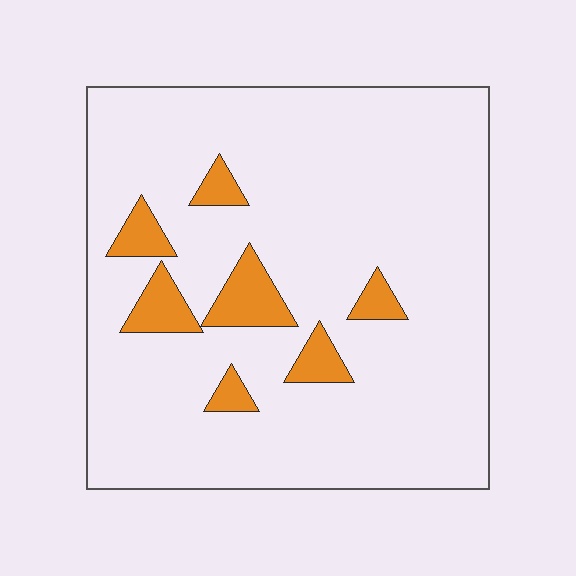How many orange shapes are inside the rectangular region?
7.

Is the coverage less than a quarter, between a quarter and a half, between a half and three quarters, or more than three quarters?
Less than a quarter.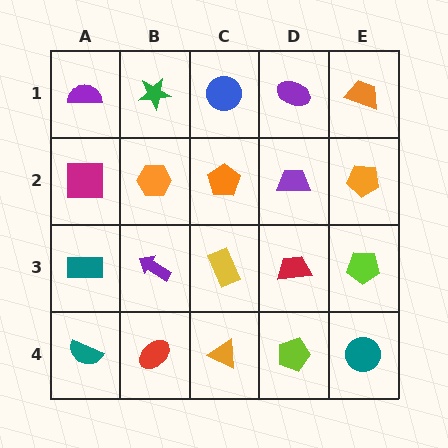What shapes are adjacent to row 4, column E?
A lime pentagon (row 3, column E), a lime pentagon (row 4, column D).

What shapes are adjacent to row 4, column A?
A teal rectangle (row 3, column A), a red ellipse (row 4, column B).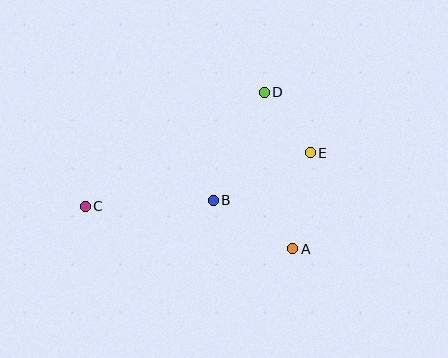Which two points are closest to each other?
Points D and E are closest to each other.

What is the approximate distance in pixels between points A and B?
The distance between A and B is approximately 94 pixels.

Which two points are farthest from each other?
Points C and E are farthest from each other.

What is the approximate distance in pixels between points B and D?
The distance between B and D is approximately 119 pixels.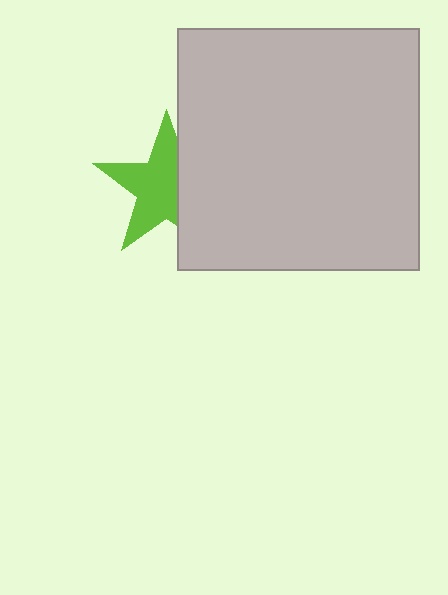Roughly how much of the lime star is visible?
About half of it is visible (roughly 64%).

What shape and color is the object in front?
The object in front is a light gray square.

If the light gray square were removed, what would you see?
You would see the complete lime star.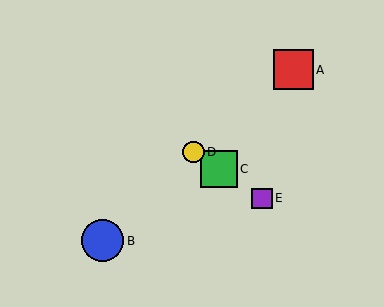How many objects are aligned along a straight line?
3 objects (C, D, E) are aligned along a straight line.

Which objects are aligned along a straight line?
Objects C, D, E are aligned along a straight line.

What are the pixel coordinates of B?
Object B is at (102, 241).